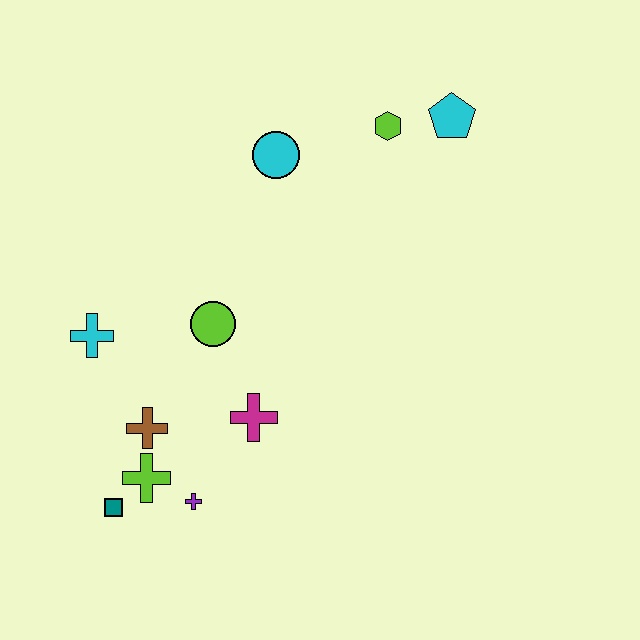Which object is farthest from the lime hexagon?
The teal square is farthest from the lime hexagon.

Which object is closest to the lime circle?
The magenta cross is closest to the lime circle.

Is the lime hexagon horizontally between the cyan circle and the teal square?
No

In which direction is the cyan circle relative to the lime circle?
The cyan circle is above the lime circle.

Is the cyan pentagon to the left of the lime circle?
No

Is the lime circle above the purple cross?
Yes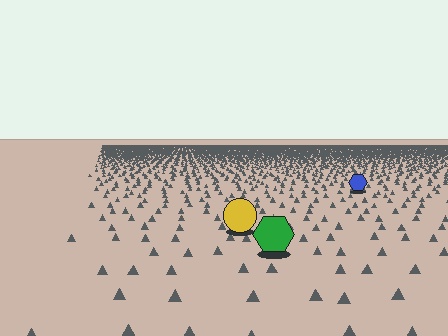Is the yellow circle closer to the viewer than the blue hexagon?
Yes. The yellow circle is closer — you can tell from the texture gradient: the ground texture is coarser near it.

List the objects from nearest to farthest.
From nearest to farthest: the green hexagon, the yellow circle, the blue hexagon.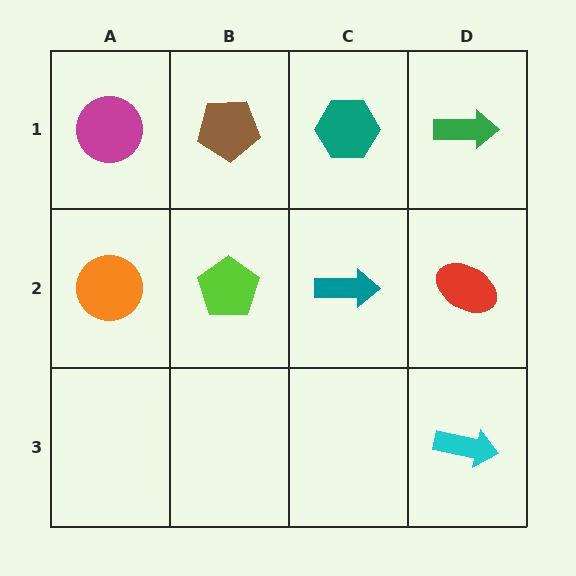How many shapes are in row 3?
1 shape.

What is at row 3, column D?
A cyan arrow.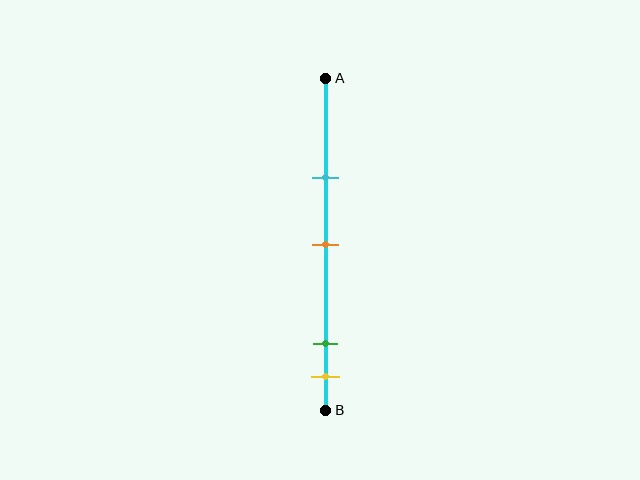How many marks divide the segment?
There are 4 marks dividing the segment.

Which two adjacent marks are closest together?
The green and yellow marks are the closest adjacent pair.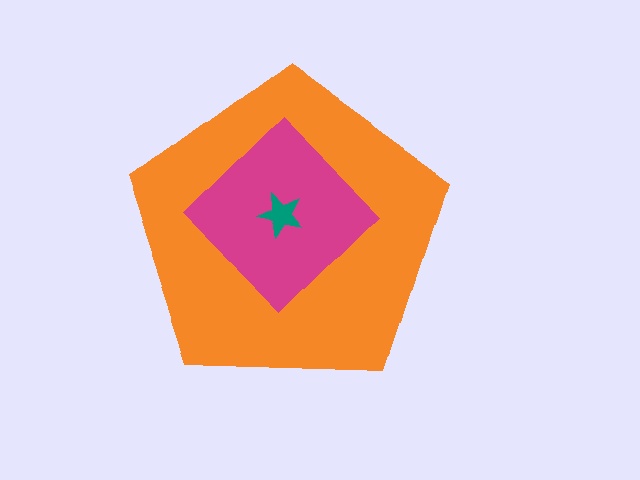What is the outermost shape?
The orange pentagon.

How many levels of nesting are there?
3.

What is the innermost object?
The teal star.